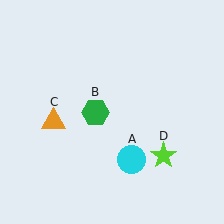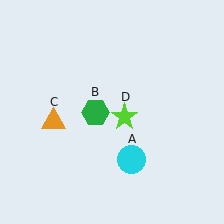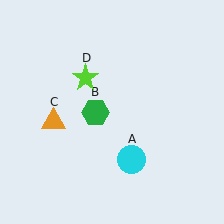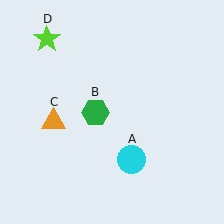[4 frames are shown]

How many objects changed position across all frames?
1 object changed position: lime star (object D).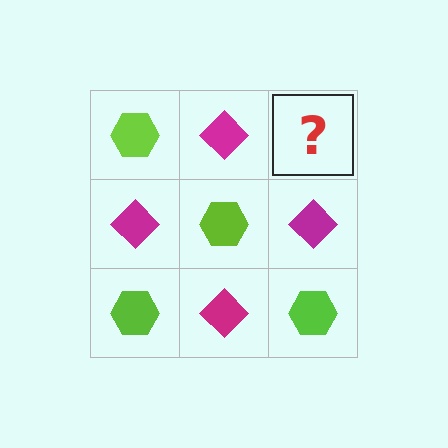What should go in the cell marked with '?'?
The missing cell should contain a lime hexagon.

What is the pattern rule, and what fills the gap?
The rule is that it alternates lime hexagon and magenta diamond in a checkerboard pattern. The gap should be filled with a lime hexagon.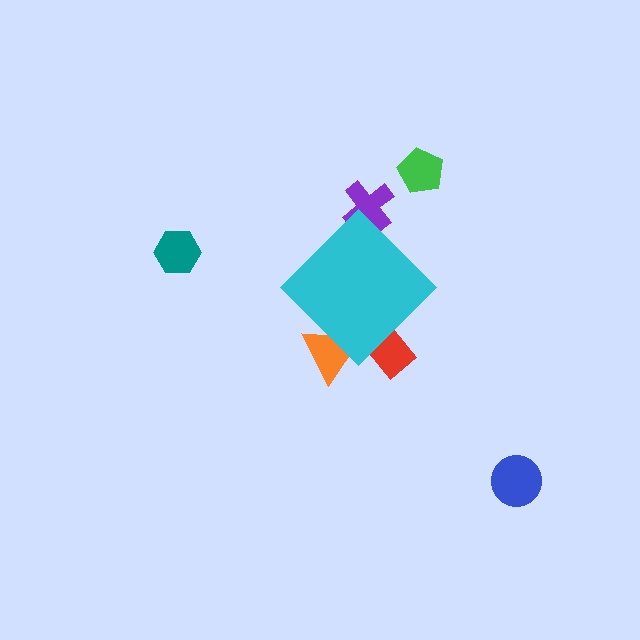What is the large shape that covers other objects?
A cyan diamond.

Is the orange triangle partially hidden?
Yes, the orange triangle is partially hidden behind the cyan diamond.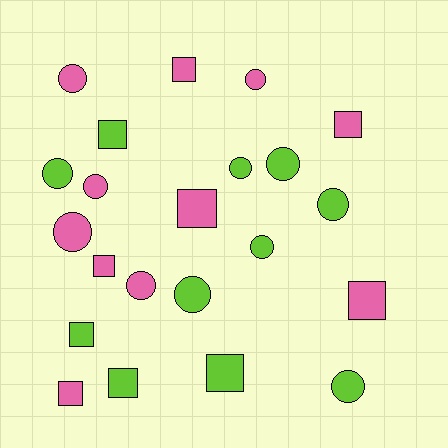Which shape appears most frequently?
Circle, with 12 objects.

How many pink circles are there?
There are 5 pink circles.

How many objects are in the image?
There are 22 objects.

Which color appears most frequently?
Pink, with 11 objects.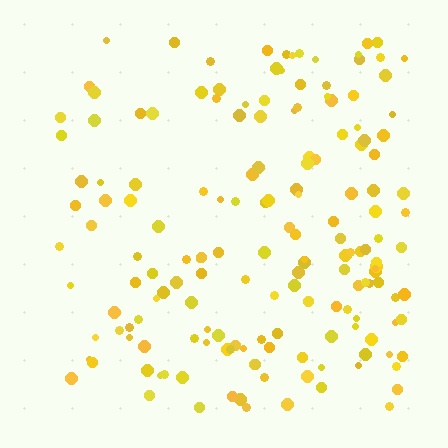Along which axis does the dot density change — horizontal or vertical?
Horizontal.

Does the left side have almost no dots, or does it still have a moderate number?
Still a moderate number, just noticeably fewer than the right.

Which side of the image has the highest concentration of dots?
The right.